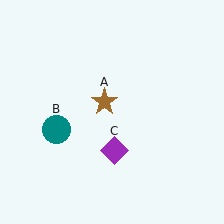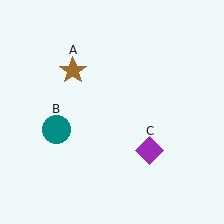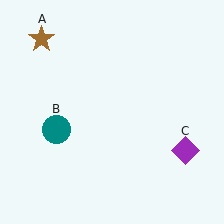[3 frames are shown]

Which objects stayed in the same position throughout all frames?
Teal circle (object B) remained stationary.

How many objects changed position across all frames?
2 objects changed position: brown star (object A), purple diamond (object C).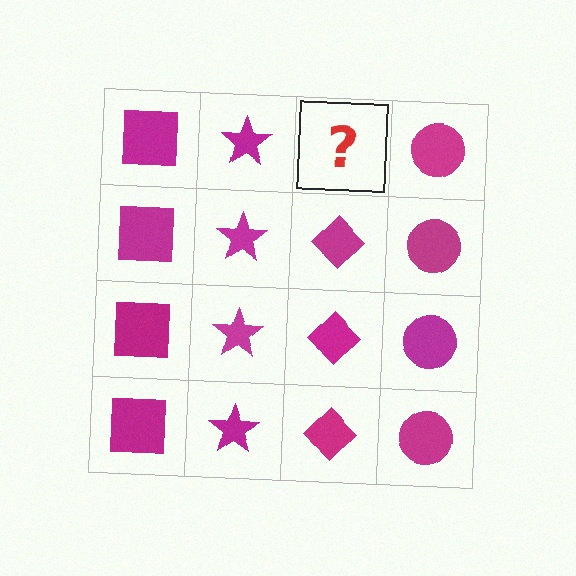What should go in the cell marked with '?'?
The missing cell should contain a magenta diamond.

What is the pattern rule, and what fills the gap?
The rule is that each column has a consistent shape. The gap should be filled with a magenta diamond.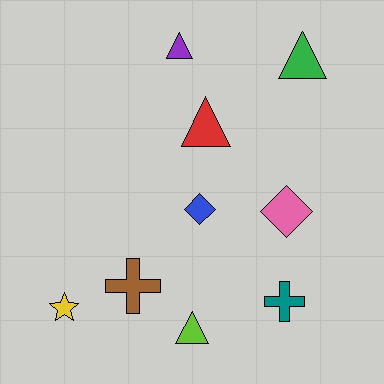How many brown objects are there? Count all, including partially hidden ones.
There is 1 brown object.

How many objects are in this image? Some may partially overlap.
There are 9 objects.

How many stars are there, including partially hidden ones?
There is 1 star.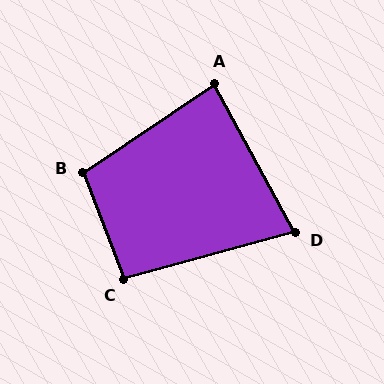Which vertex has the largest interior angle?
B, at approximately 103 degrees.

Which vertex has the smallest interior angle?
D, at approximately 77 degrees.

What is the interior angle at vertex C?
Approximately 96 degrees (obtuse).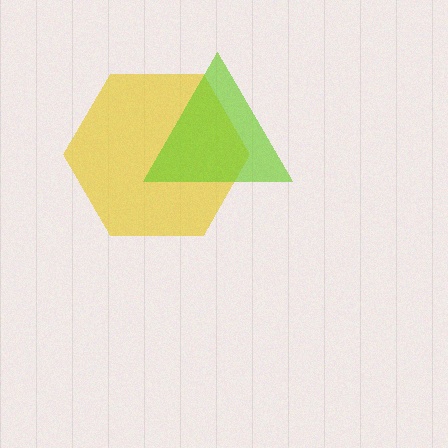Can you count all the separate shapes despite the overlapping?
Yes, there are 2 separate shapes.